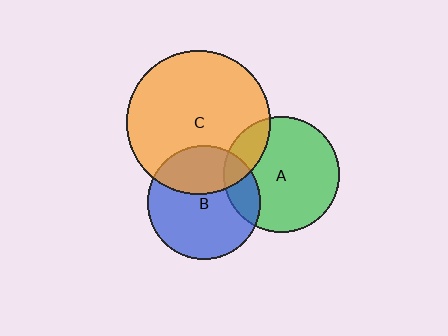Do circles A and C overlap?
Yes.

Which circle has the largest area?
Circle C (orange).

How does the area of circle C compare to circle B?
Approximately 1.6 times.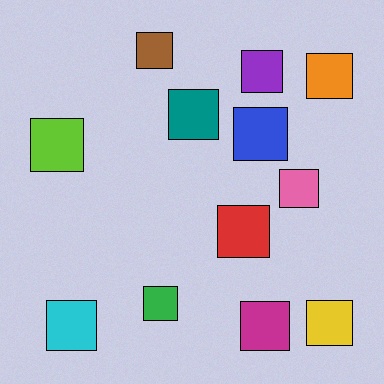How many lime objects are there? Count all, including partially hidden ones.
There is 1 lime object.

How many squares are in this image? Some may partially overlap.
There are 12 squares.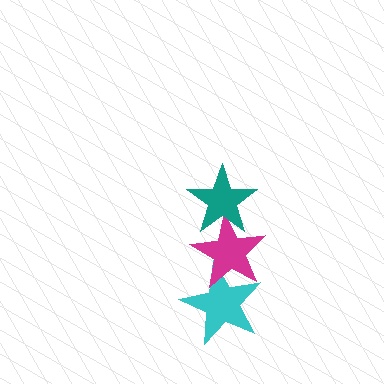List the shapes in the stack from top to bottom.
From top to bottom: the teal star, the magenta star, the cyan star.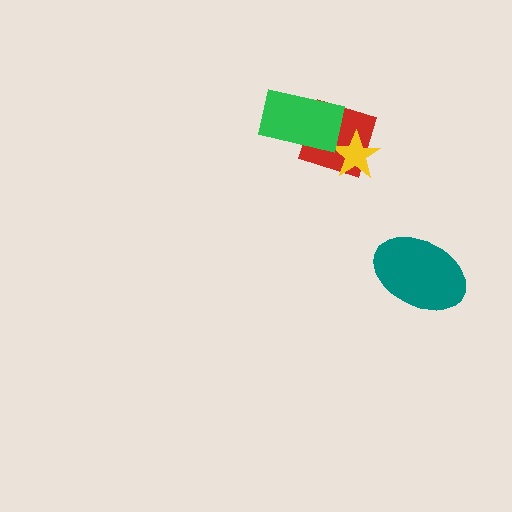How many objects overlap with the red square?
2 objects overlap with the red square.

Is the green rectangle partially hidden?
No, no other shape covers it.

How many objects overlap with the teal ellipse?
0 objects overlap with the teal ellipse.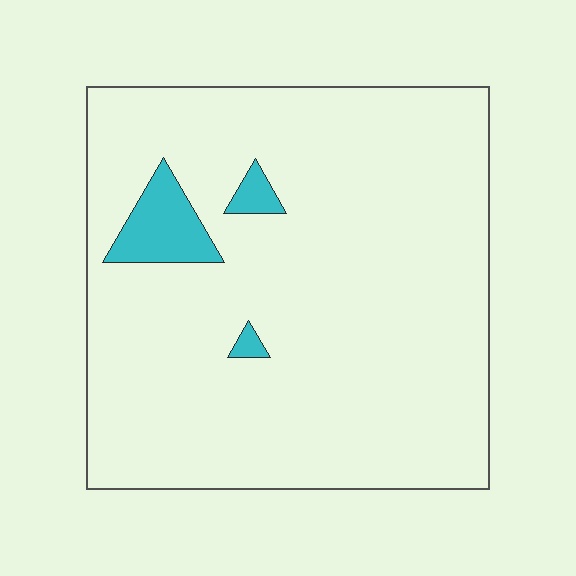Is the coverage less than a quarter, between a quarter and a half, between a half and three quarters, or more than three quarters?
Less than a quarter.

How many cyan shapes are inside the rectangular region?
3.